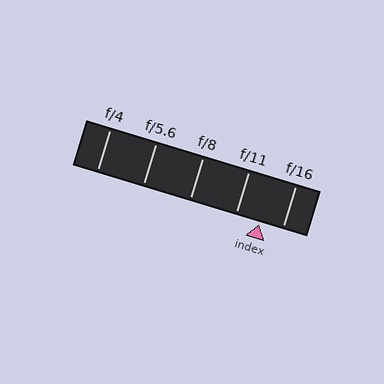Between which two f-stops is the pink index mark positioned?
The index mark is between f/11 and f/16.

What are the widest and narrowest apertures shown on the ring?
The widest aperture shown is f/4 and the narrowest is f/16.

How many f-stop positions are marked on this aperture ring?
There are 5 f-stop positions marked.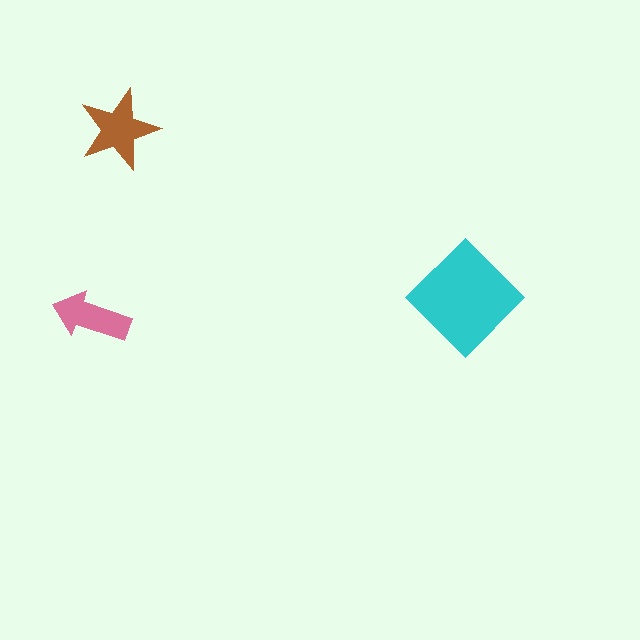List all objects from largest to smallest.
The cyan diamond, the brown star, the pink arrow.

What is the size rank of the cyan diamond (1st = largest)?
1st.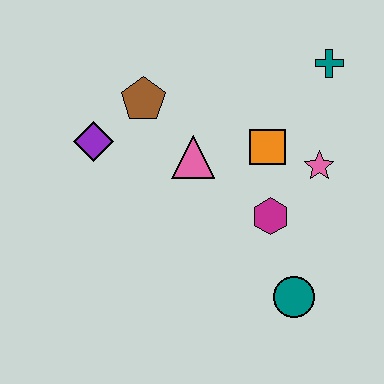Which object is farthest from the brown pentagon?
The teal circle is farthest from the brown pentagon.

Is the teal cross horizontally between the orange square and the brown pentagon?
No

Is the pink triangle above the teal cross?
No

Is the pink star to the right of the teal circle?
Yes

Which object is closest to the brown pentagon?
The purple diamond is closest to the brown pentagon.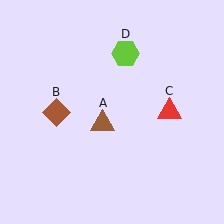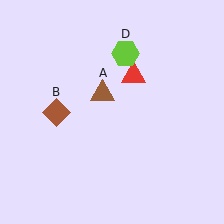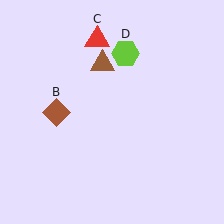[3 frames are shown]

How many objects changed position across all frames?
2 objects changed position: brown triangle (object A), red triangle (object C).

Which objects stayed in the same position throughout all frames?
Brown diamond (object B) and lime hexagon (object D) remained stationary.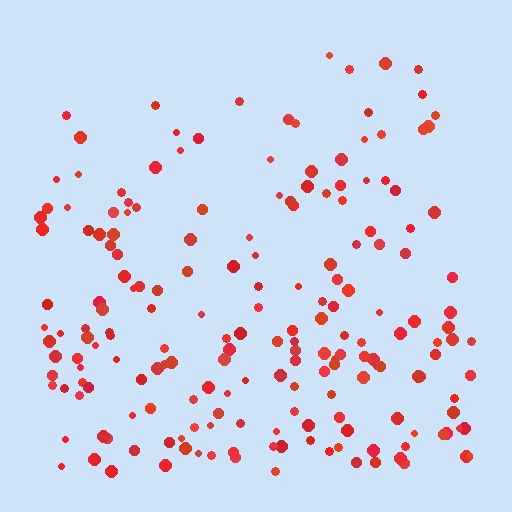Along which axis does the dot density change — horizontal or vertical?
Vertical.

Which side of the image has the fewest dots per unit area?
The top.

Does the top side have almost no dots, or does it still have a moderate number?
Still a moderate number, just noticeably fewer than the bottom.